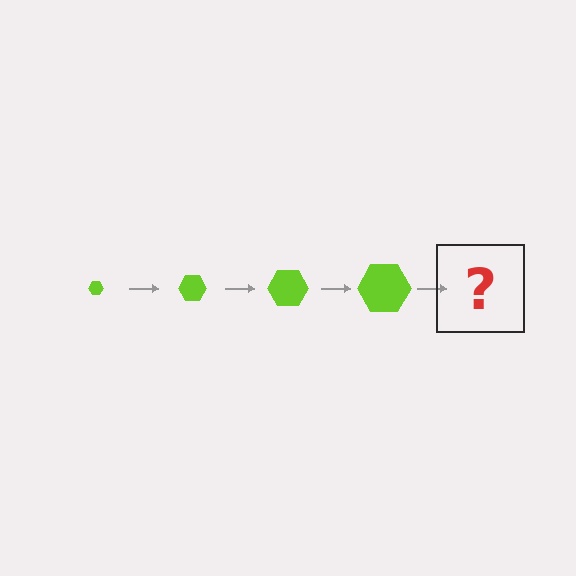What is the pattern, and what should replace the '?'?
The pattern is that the hexagon gets progressively larger each step. The '?' should be a lime hexagon, larger than the previous one.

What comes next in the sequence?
The next element should be a lime hexagon, larger than the previous one.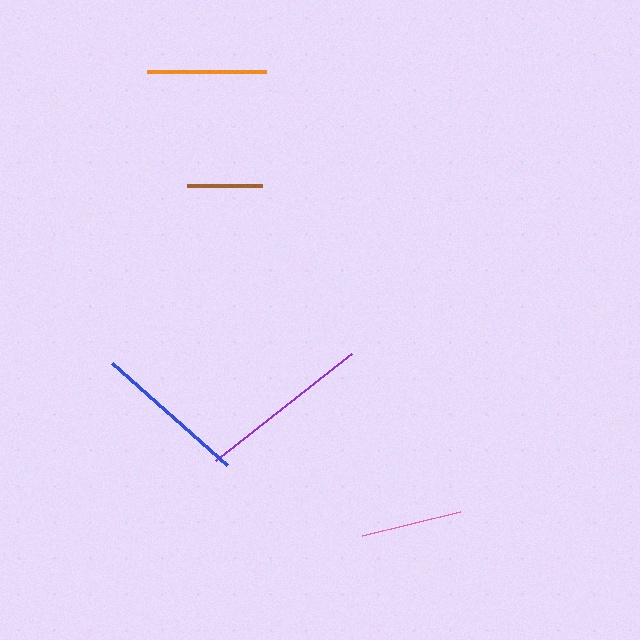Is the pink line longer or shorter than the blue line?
The blue line is longer than the pink line.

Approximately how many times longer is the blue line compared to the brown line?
The blue line is approximately 2.0 times the length of the brown line.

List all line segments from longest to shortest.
From longest to shortest: purple, blue, orange, pink, brown.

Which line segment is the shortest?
The brown line is the shortest at approximately 75 pixels.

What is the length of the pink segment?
The pink segment is approximately 101 pixels long.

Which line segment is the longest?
The purple line is the longest at approximately 173 pixels.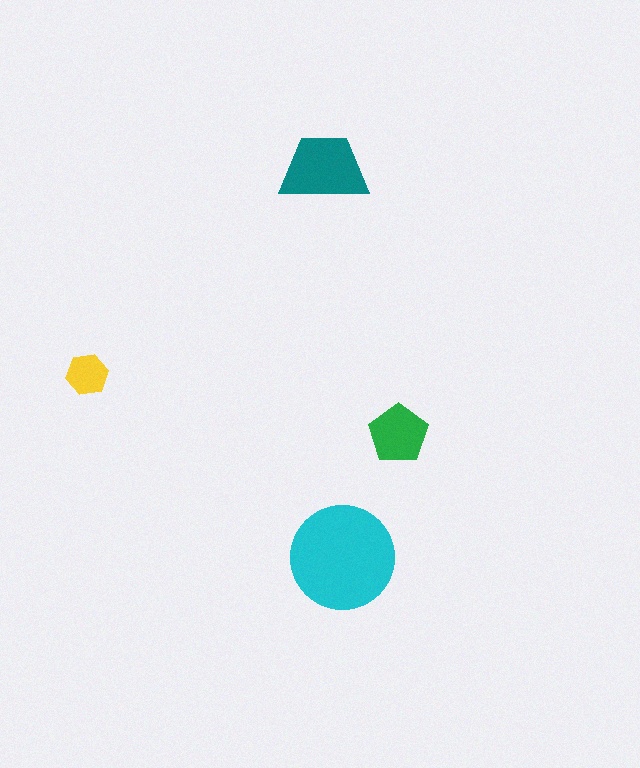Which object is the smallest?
The yellow hexagon.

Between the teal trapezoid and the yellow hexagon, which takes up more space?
The teal trapezoid.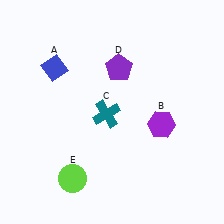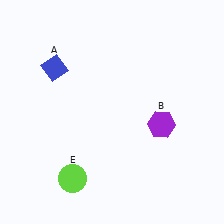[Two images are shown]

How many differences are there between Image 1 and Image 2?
There are 2 differences between the two images.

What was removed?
The teal cross (C), the purple pentagon (D) were removed in Image 2.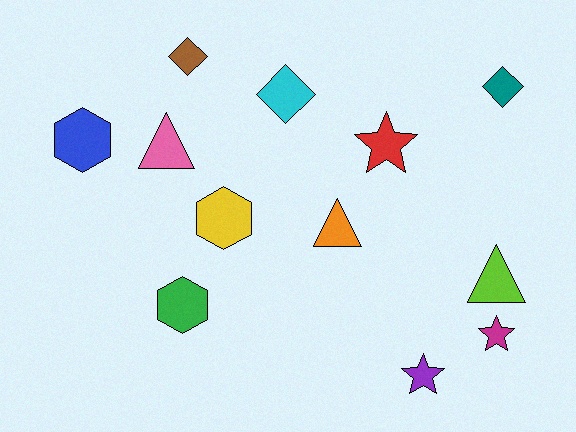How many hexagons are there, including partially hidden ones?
There are 3 hexagons.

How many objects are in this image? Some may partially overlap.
There are 12 objects.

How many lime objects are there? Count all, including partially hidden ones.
There is 1 lime object.